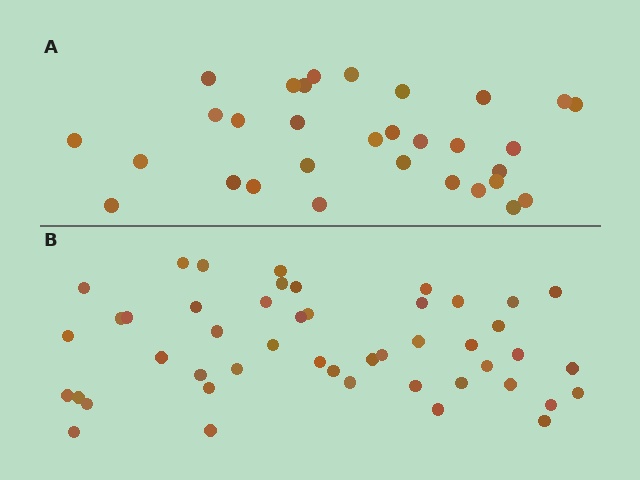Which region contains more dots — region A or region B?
Region B (the bottom region) has more dots.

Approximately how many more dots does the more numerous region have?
Region B has approximately 15 more dots than region A.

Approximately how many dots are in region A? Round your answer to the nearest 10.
About 30 dots. (The exact count is 31, which rounds to 30.)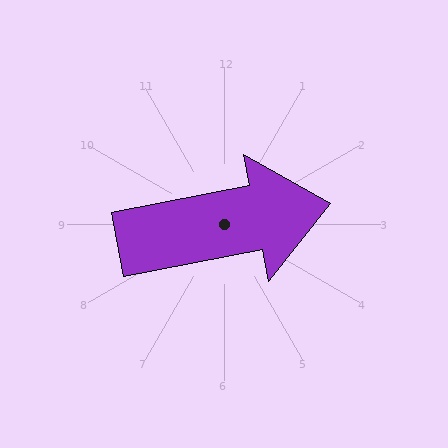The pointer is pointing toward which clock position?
Roughly 3 o'clock.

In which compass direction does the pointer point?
East.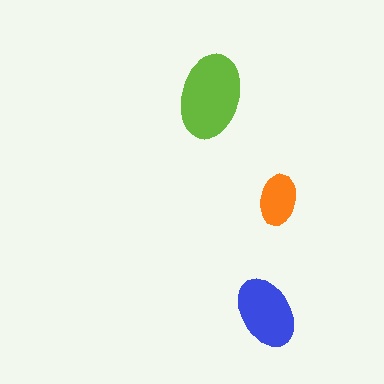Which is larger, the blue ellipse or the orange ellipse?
The blue one.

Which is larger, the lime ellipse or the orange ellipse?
The lime one.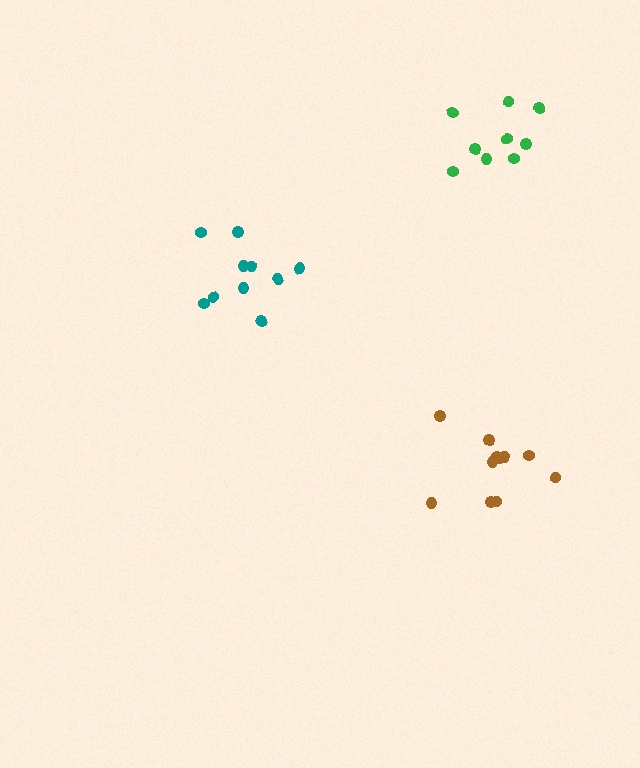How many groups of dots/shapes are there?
There are 3 groups.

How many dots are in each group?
Group 1: 11 dots, Group 2: 9 dots, Group 3: 10 dots (30 total).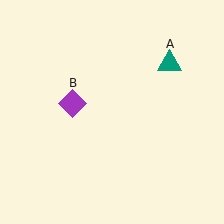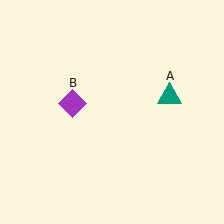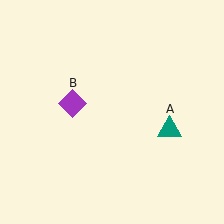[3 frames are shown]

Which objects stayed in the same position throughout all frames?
Purple diamond (object B) remained stationary.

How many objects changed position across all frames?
1 object changed position: teal triangle (object A).